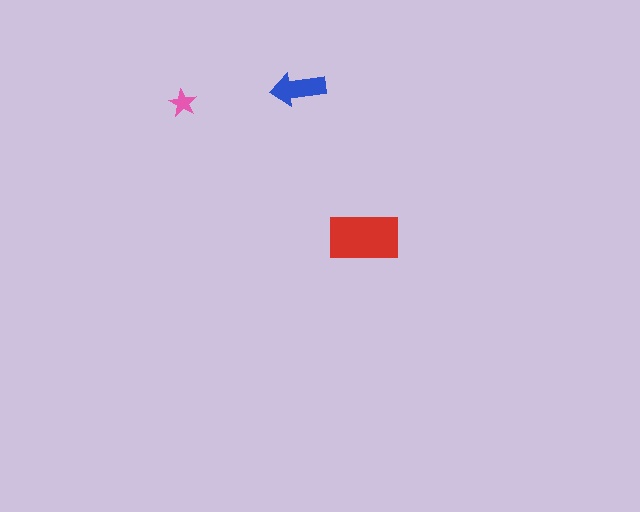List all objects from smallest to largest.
The pink star, the blue arrow, the red rectangle.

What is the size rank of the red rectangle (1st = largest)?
1st.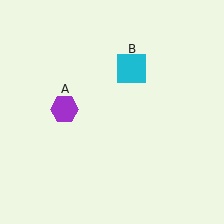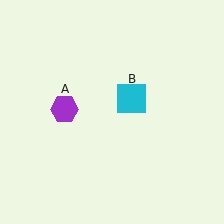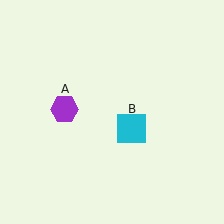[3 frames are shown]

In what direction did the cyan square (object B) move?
The cyan square (object B) moved down.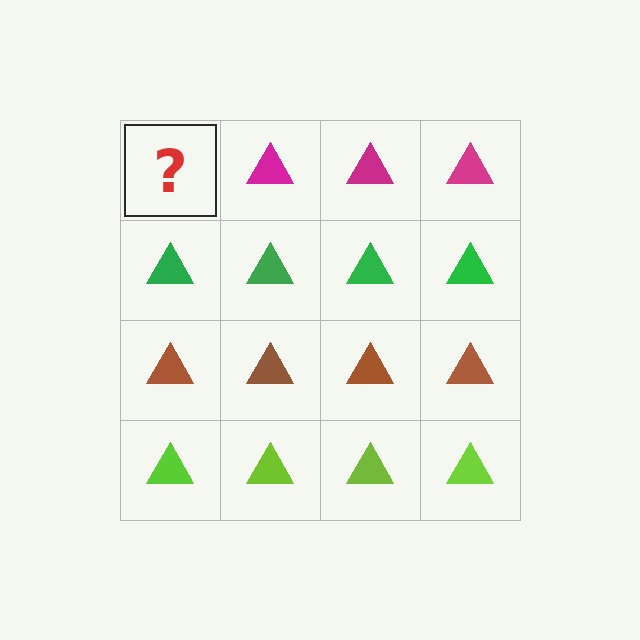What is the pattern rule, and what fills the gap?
The rule is that each row has a consistent color. The gap should be filled with a magenta triangle.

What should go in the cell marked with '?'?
The missing cell should contain a magenta triangle.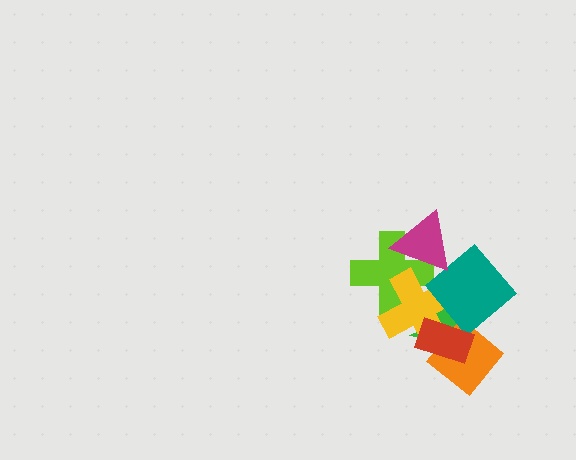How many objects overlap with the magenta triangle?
2 objects overlap with the magenta triangle.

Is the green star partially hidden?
Yes, it is partially covered by another shape.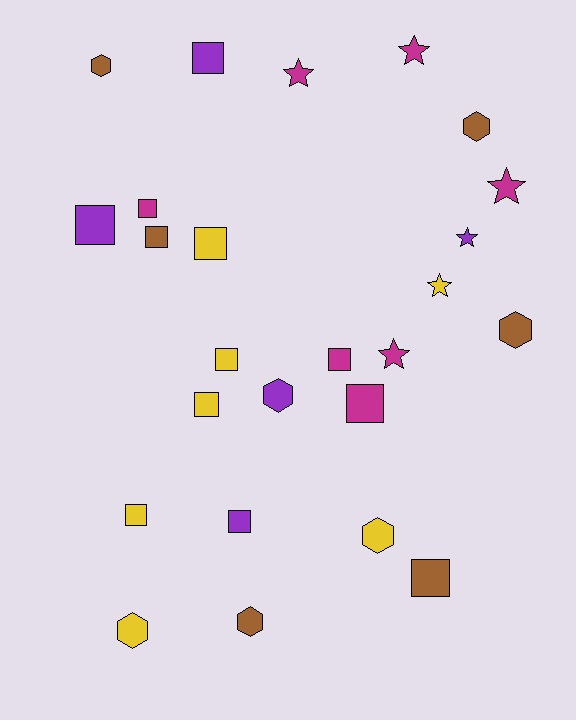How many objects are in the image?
There are 25 objects.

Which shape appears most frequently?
Square, with 12 objects.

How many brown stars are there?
There are no brown stars.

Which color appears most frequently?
Yellow, with 7 objects.